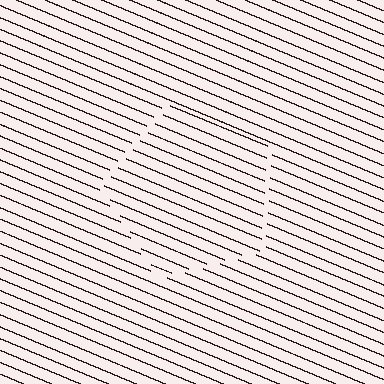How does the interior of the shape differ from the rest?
The interior of the shape contains the same grating, shifted by half a period — the contour is defined by the phase discontinuity where line-ends from the inner and outer gratings abut.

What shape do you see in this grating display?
An illusory pentagon. The interior of the shape contains the same grating, shifted by half a period — the contour is defined by the phase discontinuity where line-ends from the inner and outer gratings abut.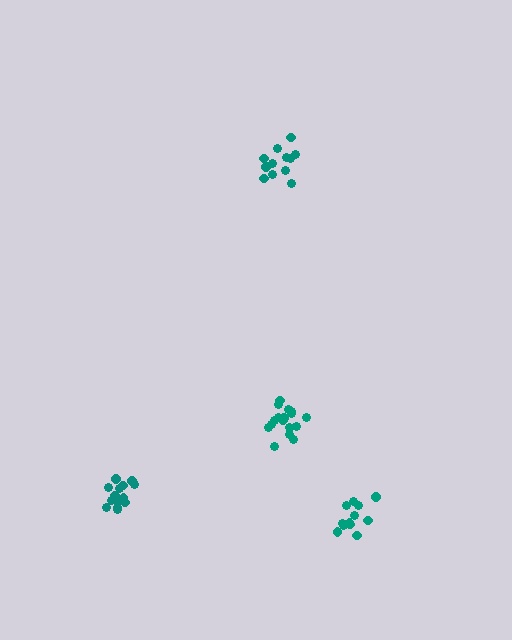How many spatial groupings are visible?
There are 4 spatial groupings.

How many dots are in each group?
Group 1: 12 dots, Group 2: 17 dots, Group 3: 15 dots, Group 4: 12 dots (56 total).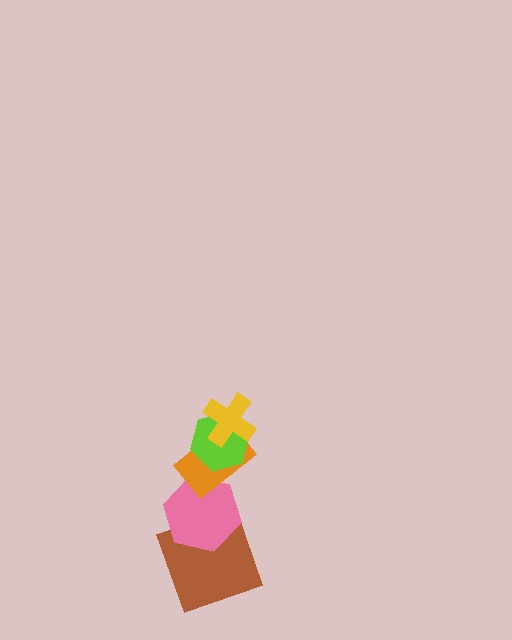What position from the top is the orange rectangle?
The orange rectangle is 3rd from the top.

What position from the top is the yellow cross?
The yellow cross is 1st from the top.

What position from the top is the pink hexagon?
The pink hexagon is 4th from the top.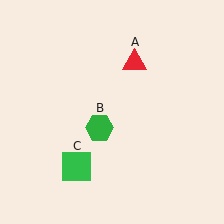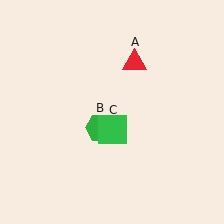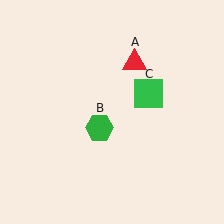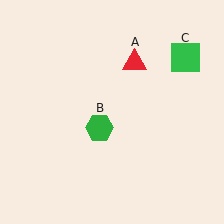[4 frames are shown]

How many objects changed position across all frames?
1 object changed position: green square (object C).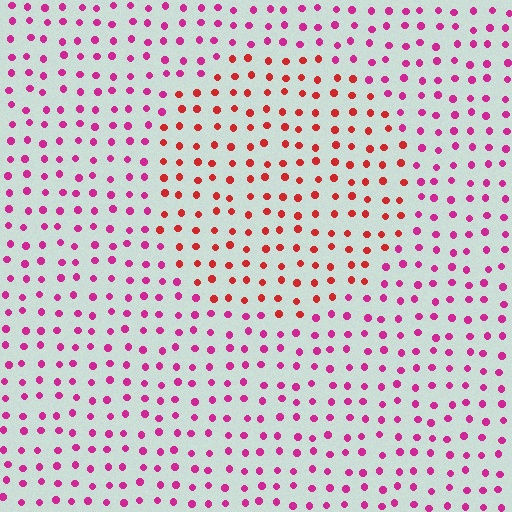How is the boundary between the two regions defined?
The boundary is defined purely by a slight shift in hue (about 38 degrees). Spacing, size, and orientation are identical on both sides.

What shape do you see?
I see a circle.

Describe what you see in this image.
The image is filled with small magenta elements in a uniform arrangement. A circle-shaped region is visible where the elements are tinted to a slightly different hue, forming a subtle color boundary.